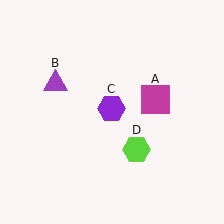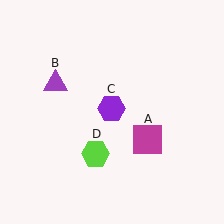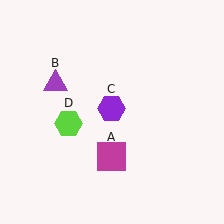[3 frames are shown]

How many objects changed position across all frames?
2 objects changed position: magenta square (object A), lime hexagon (object D).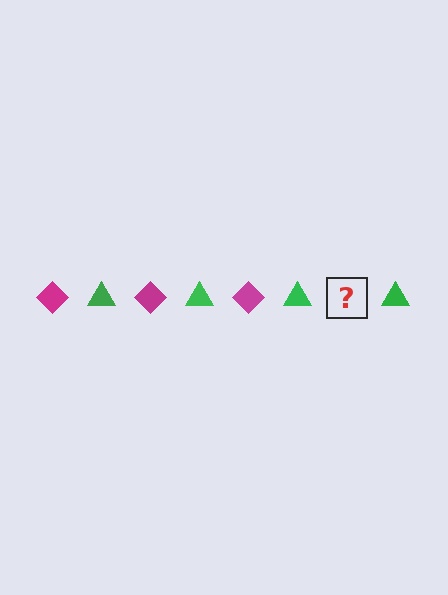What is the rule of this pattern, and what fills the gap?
The rule is that the pattern alternates between magenta diamond and green triangle. The gap should be filled with a magenta diamond.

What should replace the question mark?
The question mark should be replaced with a magenta diamond.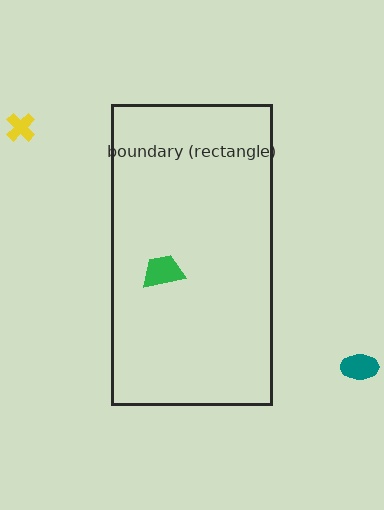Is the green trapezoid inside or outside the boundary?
Inside.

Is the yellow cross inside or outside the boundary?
Outside.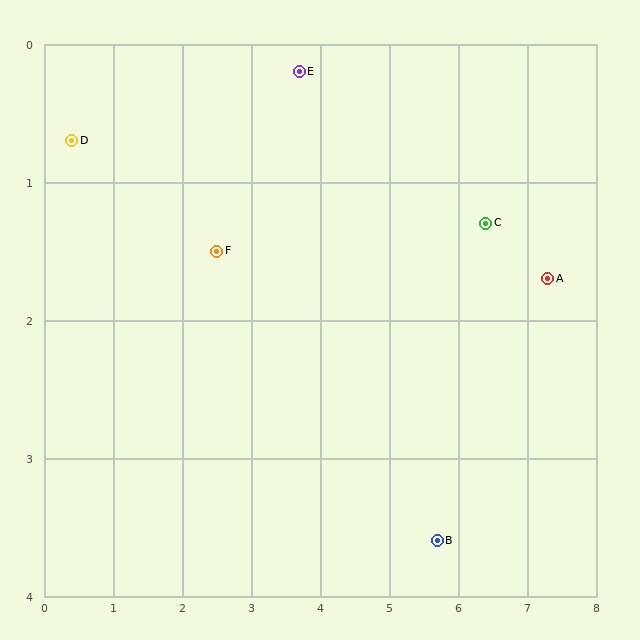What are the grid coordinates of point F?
Point F is at approximately (2.5, 1.5).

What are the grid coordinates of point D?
Point D is at approximately (0.4, 0.7).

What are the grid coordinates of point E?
Point E is at approximately (3.7, 0.2).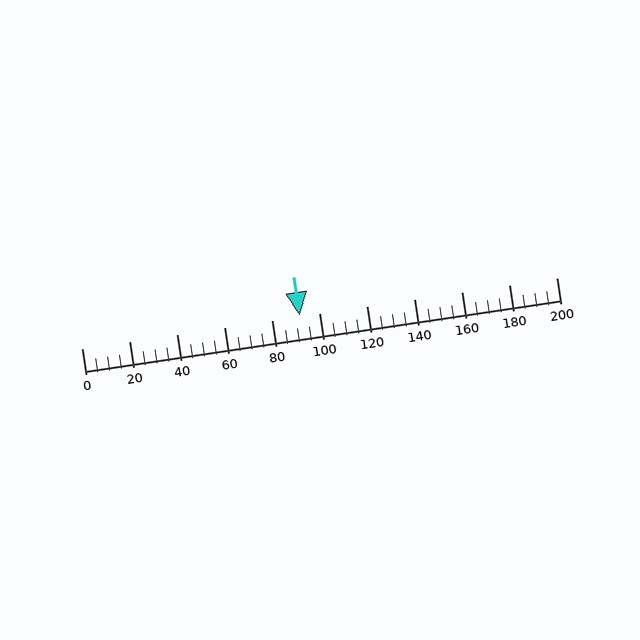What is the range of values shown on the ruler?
The ruler shows values from 0 to 200.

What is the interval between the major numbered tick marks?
The major tick marks are spaced 20 units apart.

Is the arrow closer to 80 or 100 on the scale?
The arrow is closer to 100.